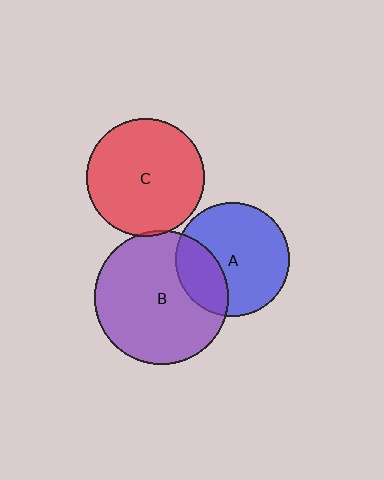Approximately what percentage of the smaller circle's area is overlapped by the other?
Approximately 5%.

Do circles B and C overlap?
Yes.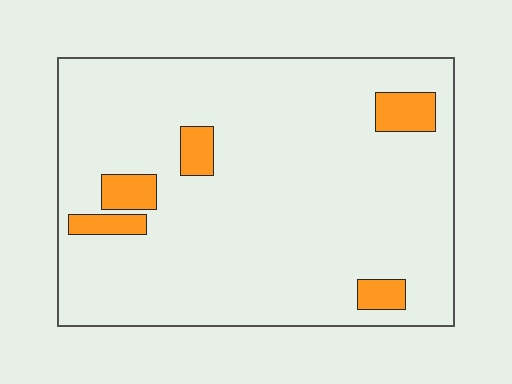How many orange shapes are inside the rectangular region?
5.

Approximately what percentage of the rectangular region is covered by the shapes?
Approximately 10%.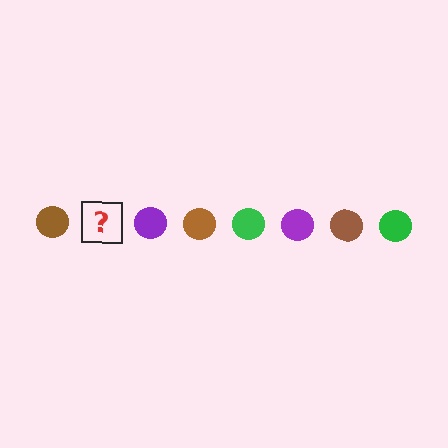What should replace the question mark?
The question mark should be replaced with a green circle.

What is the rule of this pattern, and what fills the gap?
The rule is that the pattern cycles through brown, green, purple circles. The gap should be filled with a green circle.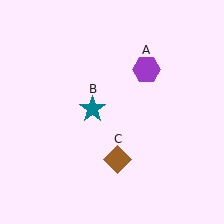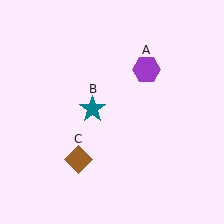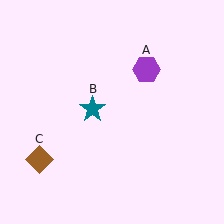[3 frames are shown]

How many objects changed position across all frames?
1 object changed position: brown diamond (object C).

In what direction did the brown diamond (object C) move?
The brown diamond (object C) moved left.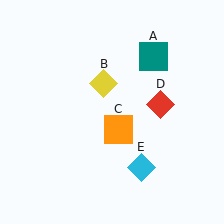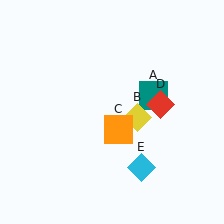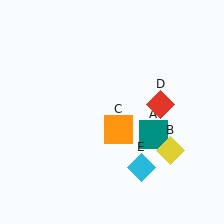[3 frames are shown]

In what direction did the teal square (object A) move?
The teal square (object A) moved down.